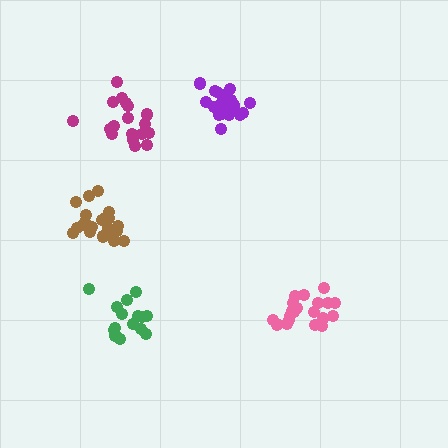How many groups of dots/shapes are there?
There are 5 groups.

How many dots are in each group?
Group 1: 15 dots, Group 2: 21 dots, Group 3: 20 dots, Group 4: 18 dots, Group 5: 21 dots (95 total).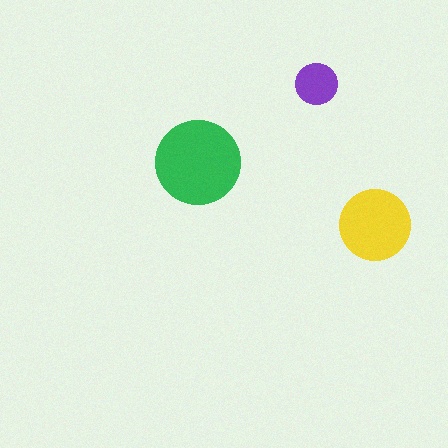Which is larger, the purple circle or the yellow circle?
The yellow one.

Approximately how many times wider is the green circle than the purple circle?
About 2 times wider.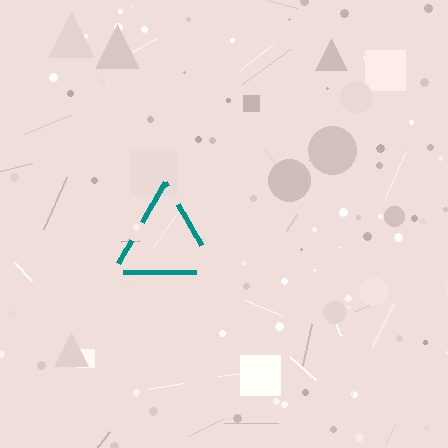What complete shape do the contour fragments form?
The contour fragments form a triangle.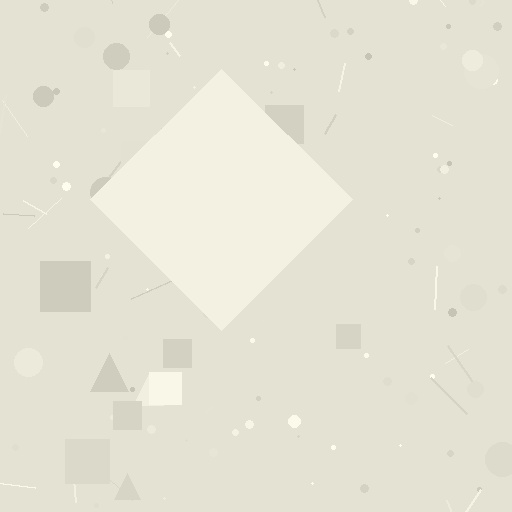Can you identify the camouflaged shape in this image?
The camouflaged shape is a diamond.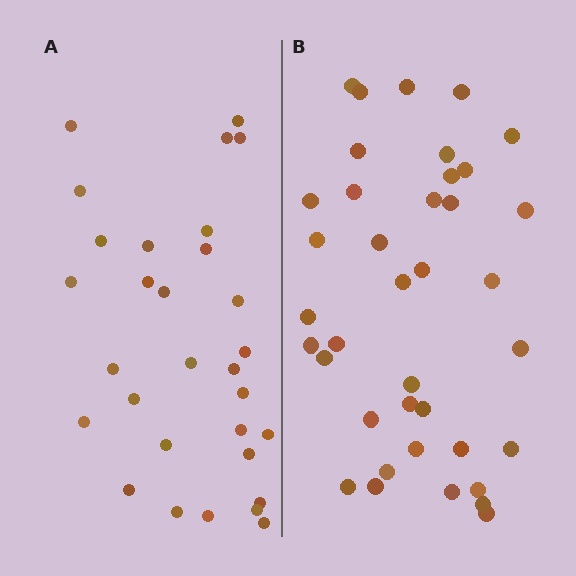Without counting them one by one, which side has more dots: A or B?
Region B (the right region) has more dots.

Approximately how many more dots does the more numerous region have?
Region B has roughly 8 or so more dots than region A.